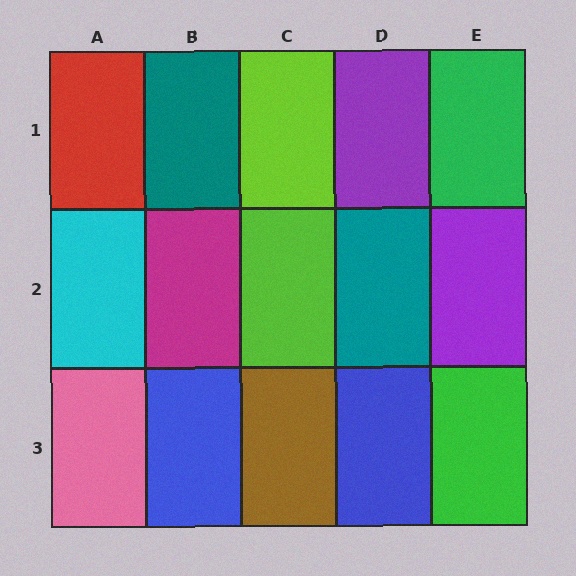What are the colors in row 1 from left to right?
Red, teal, lime, purple, green.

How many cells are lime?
2 cells are lime.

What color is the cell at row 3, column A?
Pink.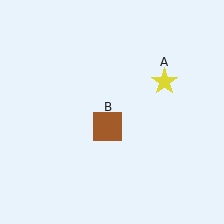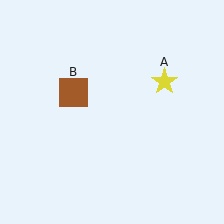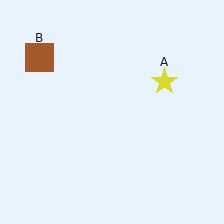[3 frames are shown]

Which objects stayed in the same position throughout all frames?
Yellow star (object A) remained stationary.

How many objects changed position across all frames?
1 object changed position: brown square (object B).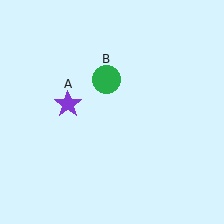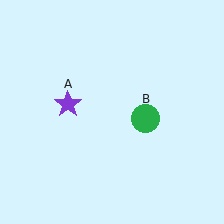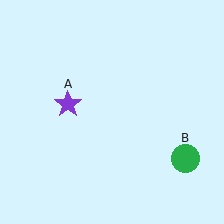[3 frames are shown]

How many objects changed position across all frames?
1 object changed position: green circle (object B).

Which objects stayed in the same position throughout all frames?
Purple star (object A) remained stationary.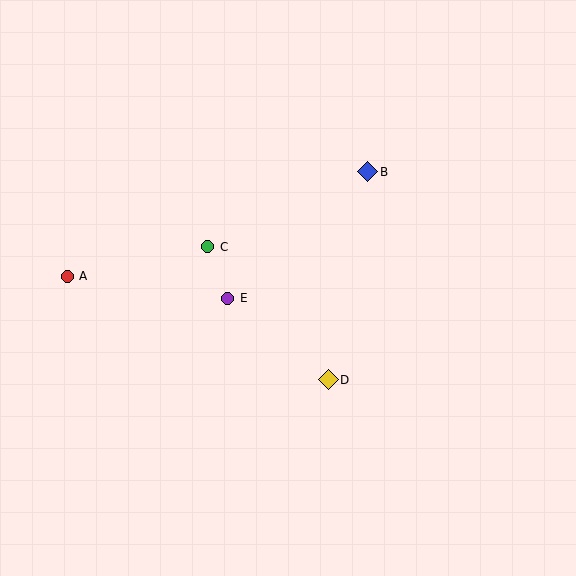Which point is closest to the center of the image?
Point E at (228, 298) is closest to the center.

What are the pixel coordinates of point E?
Point E is at (228, 298).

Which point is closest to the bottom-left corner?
Point A is closest to the bottom-left corner.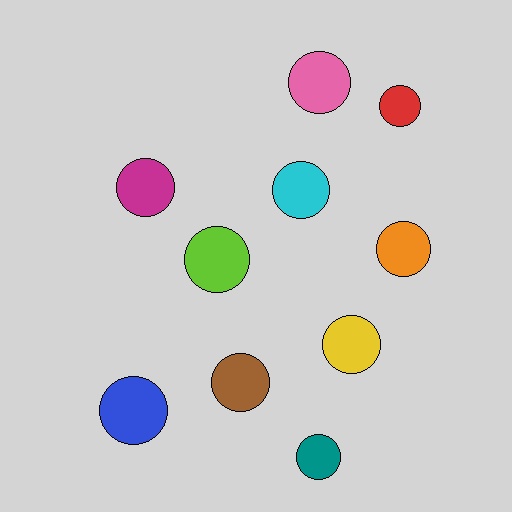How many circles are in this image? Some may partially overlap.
There are 10 circles.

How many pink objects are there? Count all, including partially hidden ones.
There is 1 pink object.